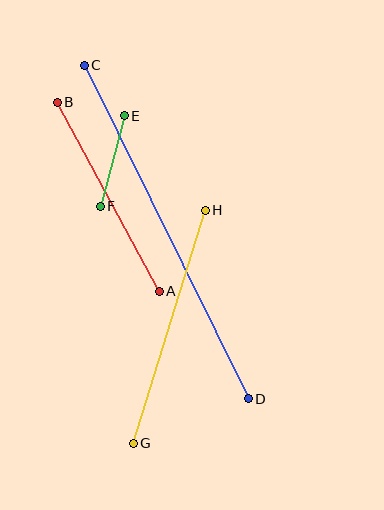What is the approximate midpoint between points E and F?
The midpoint is at approximately (112, 161) pixels.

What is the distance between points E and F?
The distance is approximately 93 pixels.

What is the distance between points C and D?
The distance is approximately 372 pixels.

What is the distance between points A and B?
The distance is approximately 215 pixels.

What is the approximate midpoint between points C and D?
The midpoint is at approximately (166, 232) pixels.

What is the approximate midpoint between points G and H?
The midpoint is at approximately (169, 327) pixels.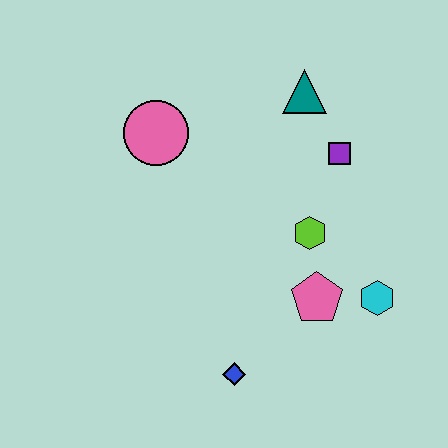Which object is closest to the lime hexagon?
The pink pentagon is closest to the lime hexagon.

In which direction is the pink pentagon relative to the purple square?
The pink pentagon is below the purple square.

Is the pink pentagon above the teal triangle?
No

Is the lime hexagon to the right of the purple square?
No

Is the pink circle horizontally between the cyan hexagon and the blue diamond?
No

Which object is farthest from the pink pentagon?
The pink circle is farthest from the pink pentagon.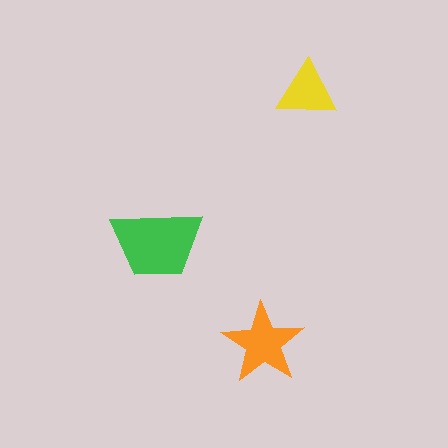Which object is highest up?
The yellow triangle is topmost.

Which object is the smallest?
The yellow triangle.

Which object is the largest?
The green trapezoid.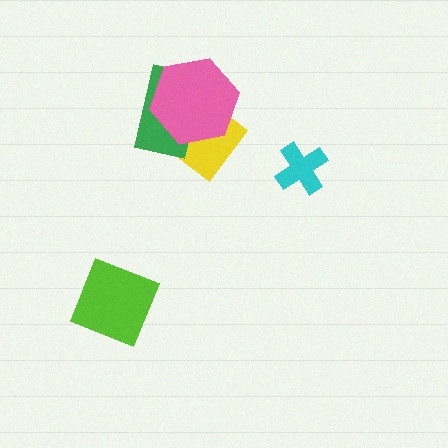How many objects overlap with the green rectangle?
2 objects overlap with the green rectangle.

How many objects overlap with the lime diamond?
0 objects overlap with the lime diamond.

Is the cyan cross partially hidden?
No, no other shape covers it.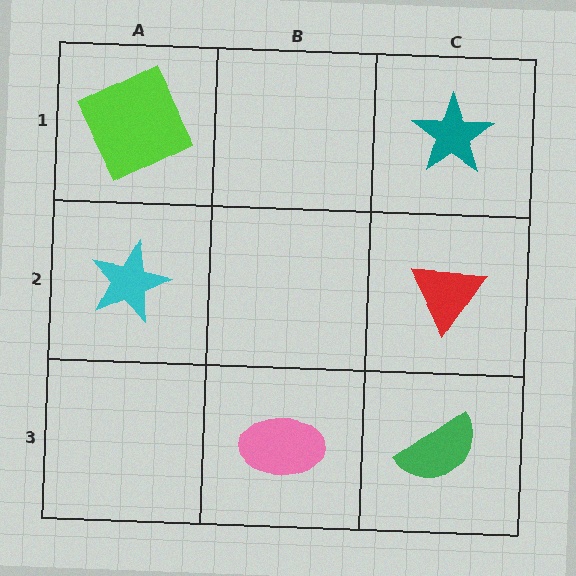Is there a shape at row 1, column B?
No, that cell is empty.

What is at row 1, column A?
A lime square.